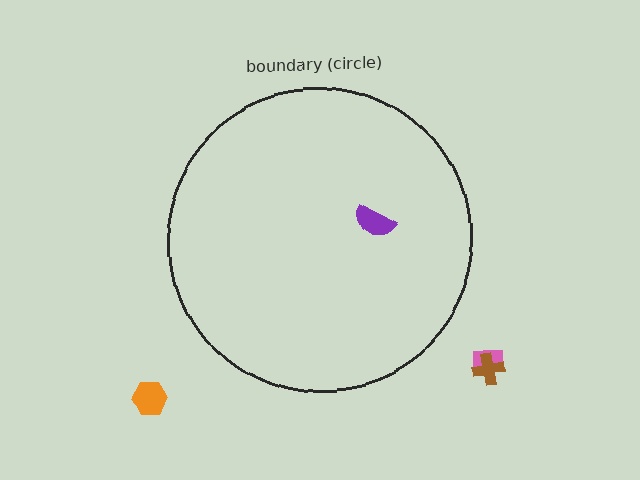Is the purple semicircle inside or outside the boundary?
Inside.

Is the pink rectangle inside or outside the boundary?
Outside.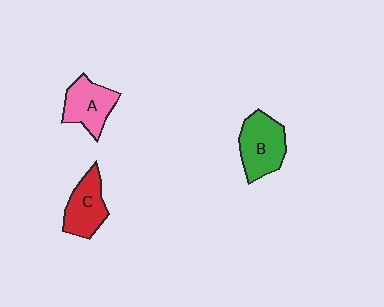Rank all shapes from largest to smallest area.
From largest to smallest: B (green), A (pink), C (red).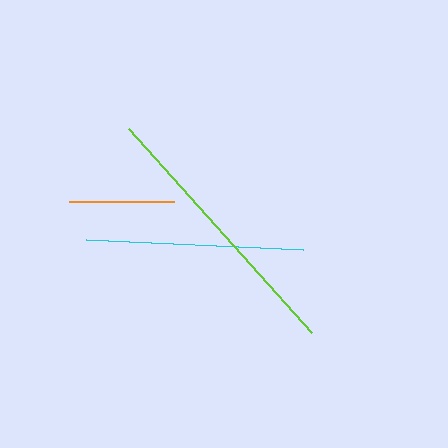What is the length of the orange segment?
The orange segment is approximately 105 pixels long.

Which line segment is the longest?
The lime line is the longest at approximately 274 pixels.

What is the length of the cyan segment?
The cyan segment is approximately 217 pixels long.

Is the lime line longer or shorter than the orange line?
The lime line is longer than the orange line.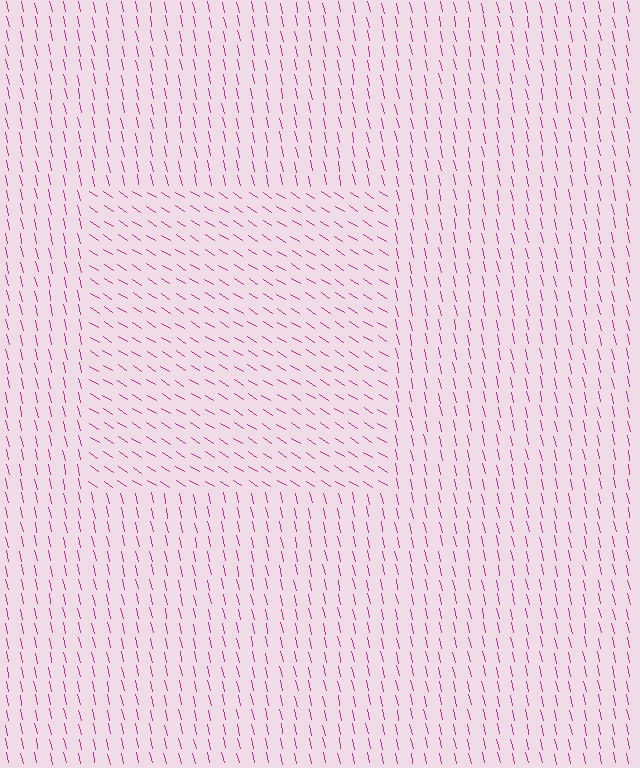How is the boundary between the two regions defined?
The boundary is defined purely by a change in line orientation (approximately 45 degrees difference). All lines are the same color and thickness.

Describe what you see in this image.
The image is filled with small magenta line segments. A rectangle region in the image has lines oriented differently from the surrounding lines, creating a visible texture boundary.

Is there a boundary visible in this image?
Yes, there is a texture boundary formed by a change in line orientation.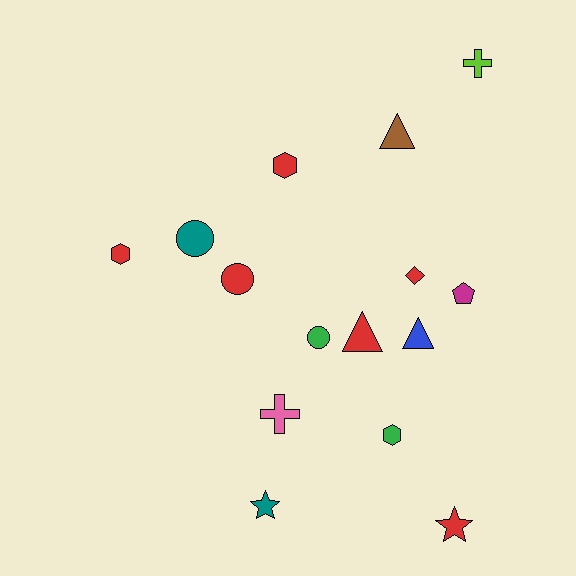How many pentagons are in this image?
There is 1 pentagon.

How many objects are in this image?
There are 15 objects.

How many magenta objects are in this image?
There is 1 magenta object.